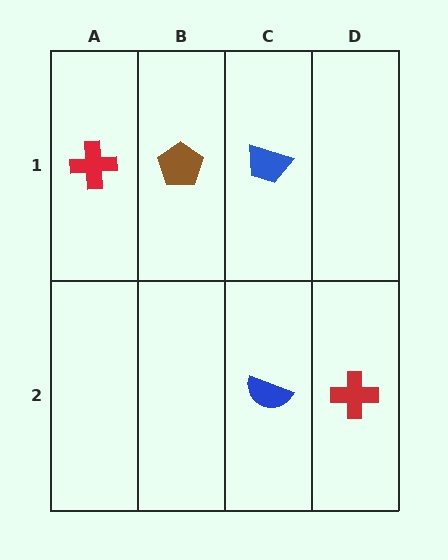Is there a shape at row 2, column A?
No, that cell is empty.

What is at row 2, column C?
A blue semicircle.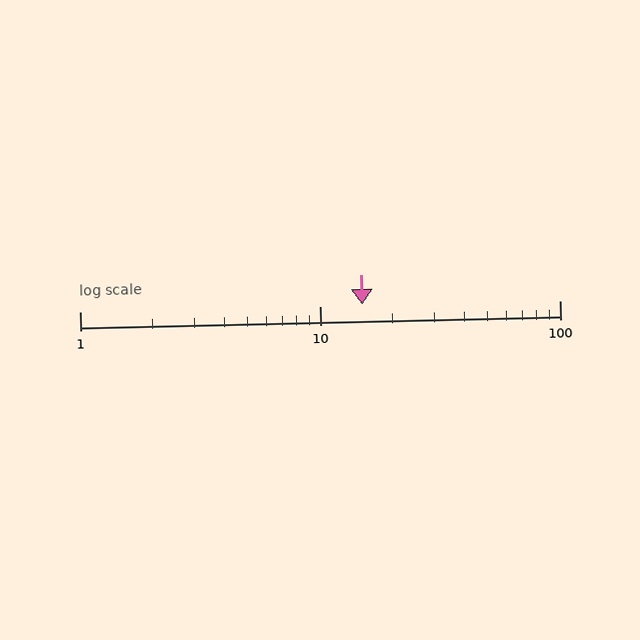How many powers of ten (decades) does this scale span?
The scale spans 2 decades, from 1 to 100.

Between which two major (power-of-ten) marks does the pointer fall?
The pointer is between 10 and 100.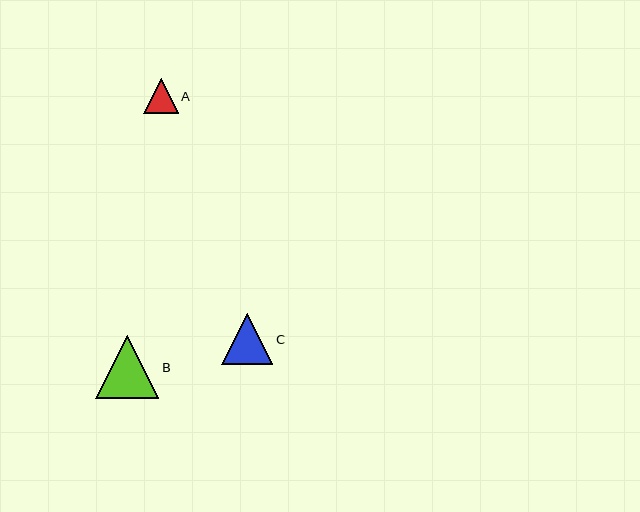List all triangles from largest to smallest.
From largest to smallest: B, C, A.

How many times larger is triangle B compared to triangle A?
Triangle B is approximately 1.8 times the size of triangle A.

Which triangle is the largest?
Triangle B is the largest with a size of approximately 63 pixels.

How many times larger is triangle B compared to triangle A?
Triangle B is approximately 1.8 times the size of triangle A.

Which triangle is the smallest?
Triangle A is the smallest with a size of approximately 35 pixels.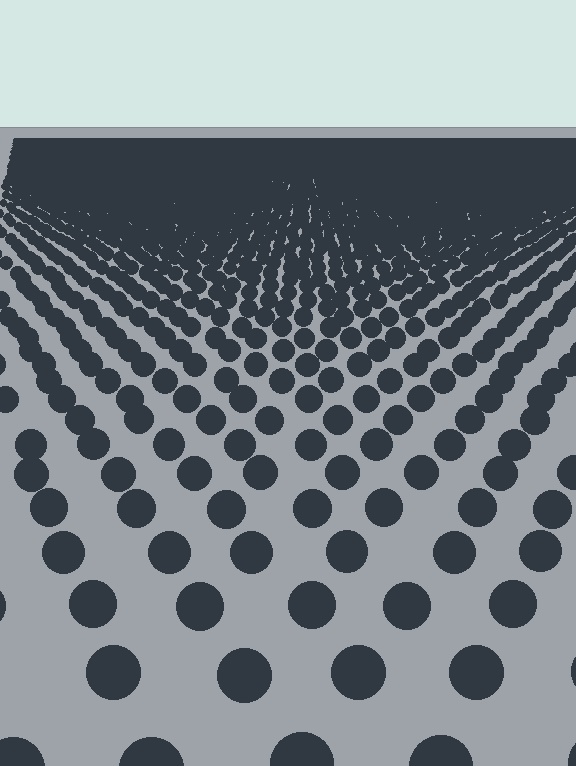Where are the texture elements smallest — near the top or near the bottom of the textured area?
Near the top.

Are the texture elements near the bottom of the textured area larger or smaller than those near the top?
Larger. Near the bottom, elements are closer to the viewer and appear at a bigger on-screen size.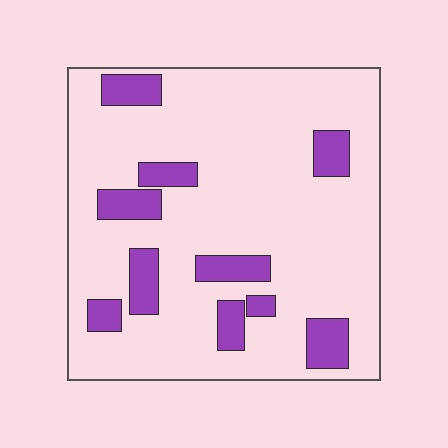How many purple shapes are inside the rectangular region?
10.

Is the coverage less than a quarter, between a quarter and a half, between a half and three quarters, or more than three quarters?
Less than a quarter.